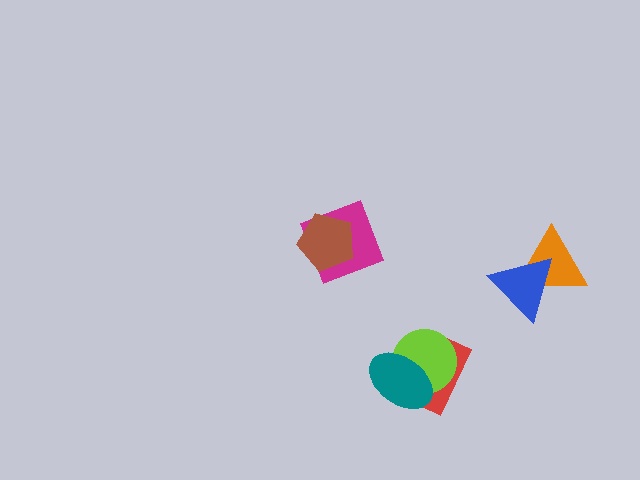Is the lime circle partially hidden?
Yes, it is partially covered by another shape.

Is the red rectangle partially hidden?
Yes, it is partially covered by another shape.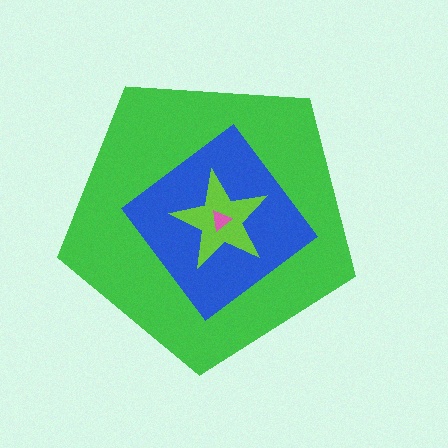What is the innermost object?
The pink triangle.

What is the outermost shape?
The green pentagon.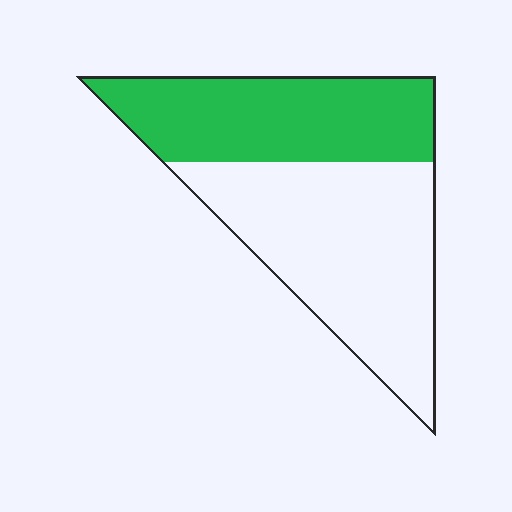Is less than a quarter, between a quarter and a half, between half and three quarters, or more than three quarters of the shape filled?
Between a quarter and a half.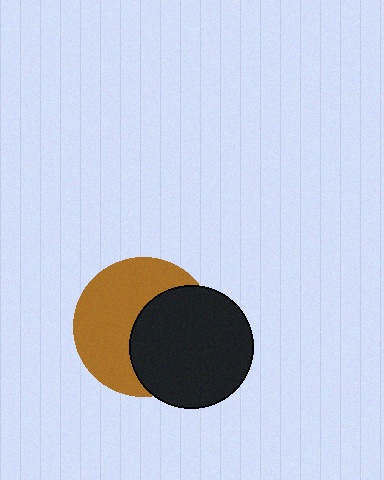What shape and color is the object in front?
The object in front is a black circle.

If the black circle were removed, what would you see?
You would see the complete brown circle.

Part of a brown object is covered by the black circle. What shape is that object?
It is a circle.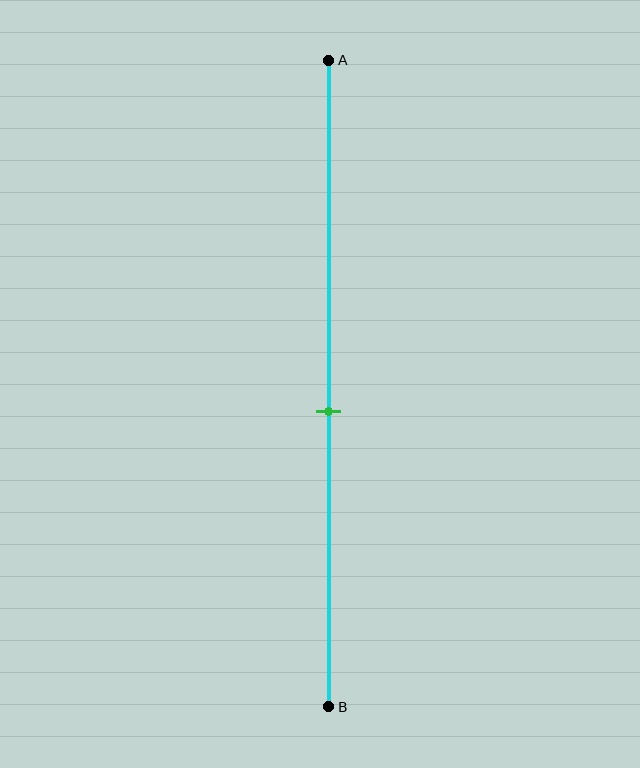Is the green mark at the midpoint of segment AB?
No, the mark is at about 55% from A, not at the 50% midpoint.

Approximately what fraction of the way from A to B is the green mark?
The green mark is approximately 55% of the way from A to B.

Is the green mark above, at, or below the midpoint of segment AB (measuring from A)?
The green mark is below the midpoint of segment AB.